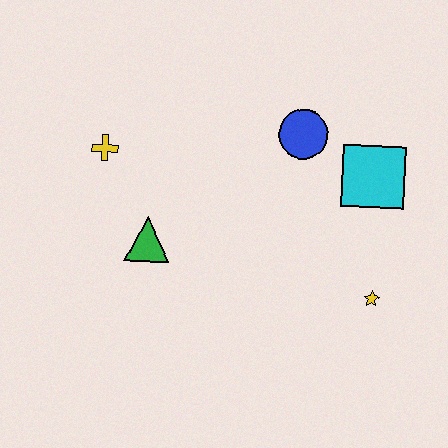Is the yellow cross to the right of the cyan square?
No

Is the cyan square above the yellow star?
Yes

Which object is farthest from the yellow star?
The yellow cross is farthest from the yellow star.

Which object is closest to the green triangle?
The yellow cross is closest to the green triangle.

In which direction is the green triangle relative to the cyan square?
The green triangle is to the left of the cyan square.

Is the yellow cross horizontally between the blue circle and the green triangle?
No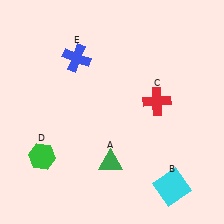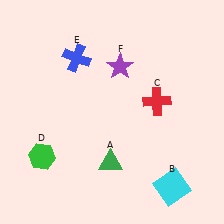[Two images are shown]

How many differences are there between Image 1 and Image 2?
There is 1 difference between the two images.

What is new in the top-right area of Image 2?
A purple star (F) was added in the top-right area of Image 2.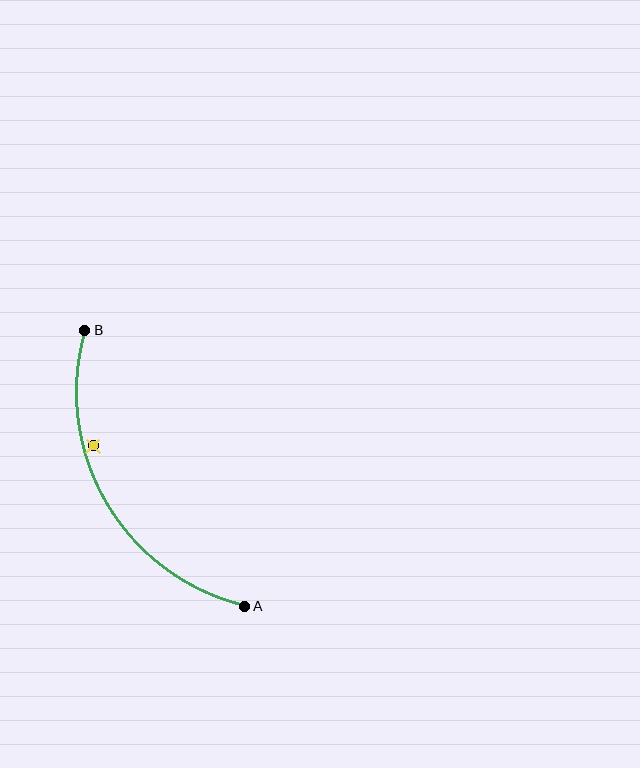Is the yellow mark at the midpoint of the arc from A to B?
No — the yellow mark does not lie on the arc at all. It sits slightly inside the curve.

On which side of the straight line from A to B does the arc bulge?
The arc bulges to the left of the straight line connecting A and B.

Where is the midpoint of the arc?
The arc midpoint is the point on the curve farthest from the straight line joining A and B. It sits to the left of that line.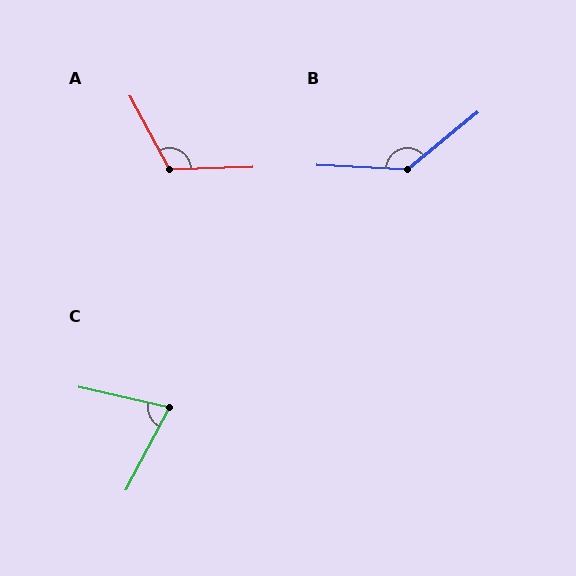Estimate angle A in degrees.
Approximately 117 degrees.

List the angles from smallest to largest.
C (75°), A (117°), B (138°).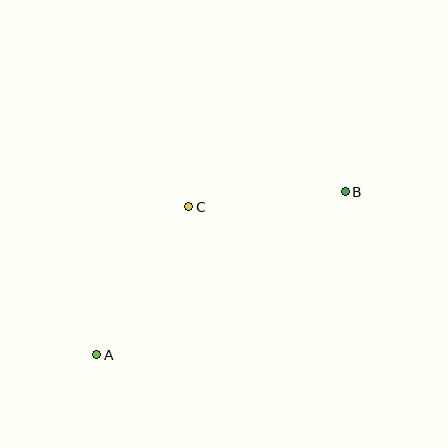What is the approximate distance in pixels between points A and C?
The distance between A and C is approximately 174 pixels.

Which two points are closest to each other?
Points B and C are closest to each other.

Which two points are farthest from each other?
Points A and B are farthest from each other.